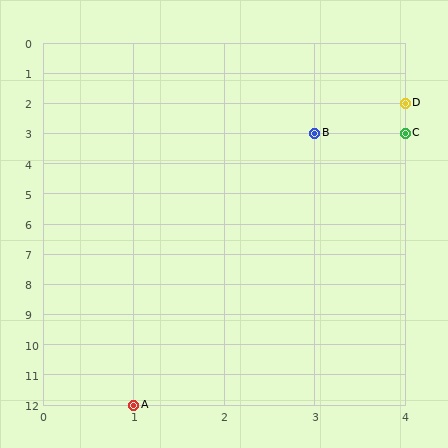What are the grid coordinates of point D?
Point D is at grid coordinates (4, 2).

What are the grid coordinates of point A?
Point A is at grid coordinates (1, 12).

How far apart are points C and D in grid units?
Points C and D are 1 row apart.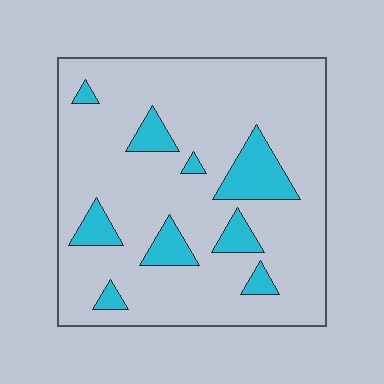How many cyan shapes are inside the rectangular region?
9.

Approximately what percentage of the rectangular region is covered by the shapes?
Approximately 15%.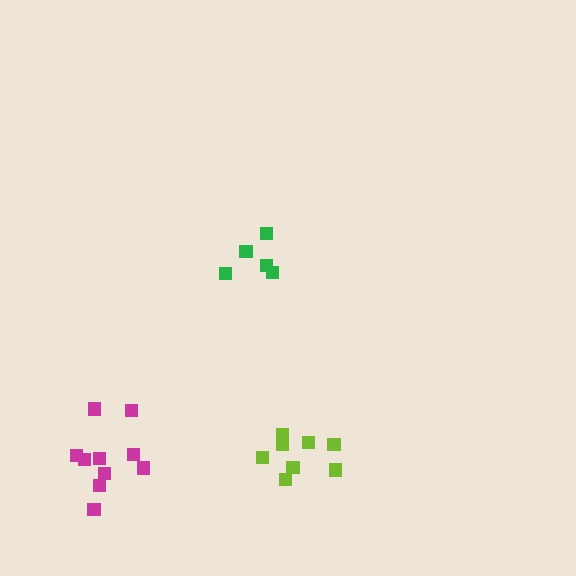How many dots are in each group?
Group 1: 10 dots, Group 2: 5 dots, Group 3: 8 dots (23 total).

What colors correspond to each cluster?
The clusters are colored: magenta, green, lime.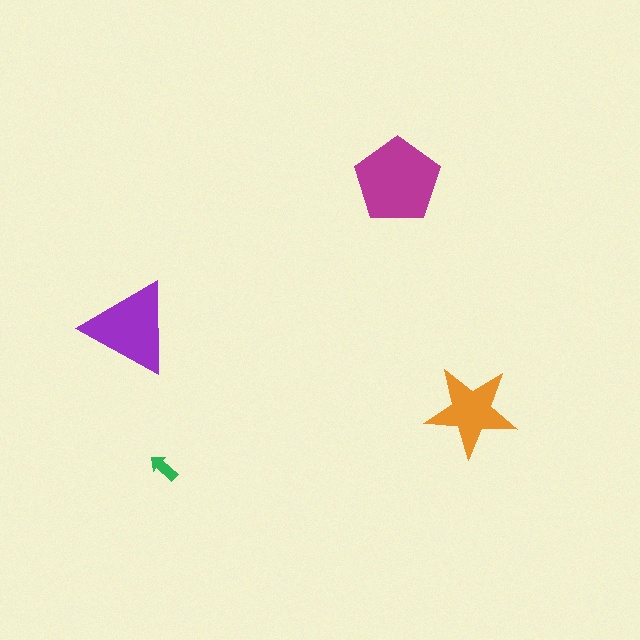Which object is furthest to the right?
The orange star is rightmost.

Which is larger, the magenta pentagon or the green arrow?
The magenta pentagon.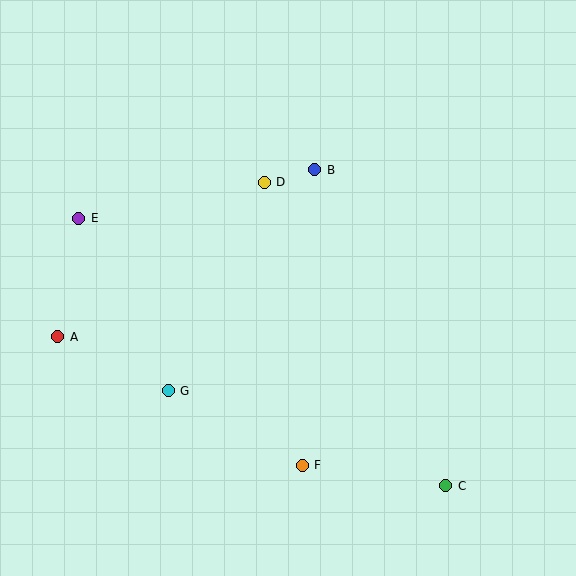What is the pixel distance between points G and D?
The distance between G and D is 230 pixels.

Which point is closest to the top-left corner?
Point E is closest to the top-left corner.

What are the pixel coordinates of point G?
Point G is at (168, 391).